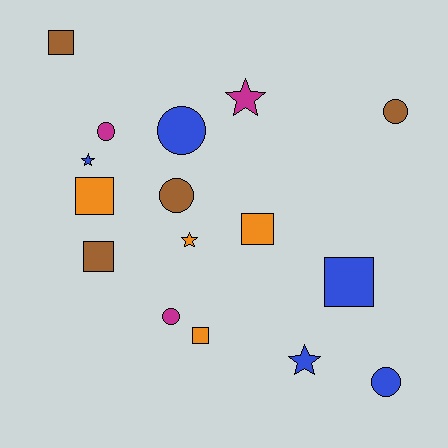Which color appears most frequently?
Blue, with 5 objects.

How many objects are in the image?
There are 16 objects.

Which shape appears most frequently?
Circle, with 6 objects.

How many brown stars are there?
There are no brown stars.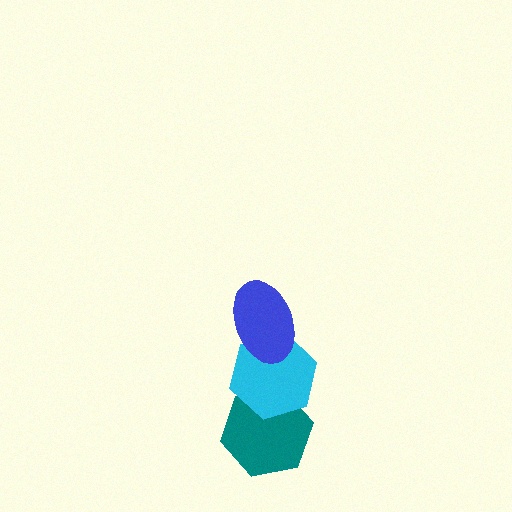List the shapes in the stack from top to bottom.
From top to bottom: the blue ellipse, the cyan hexagon, the teal hexagon.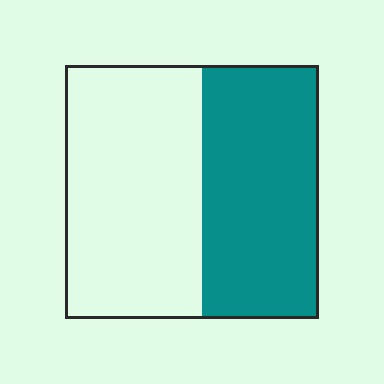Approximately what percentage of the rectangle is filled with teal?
Approximately 45%.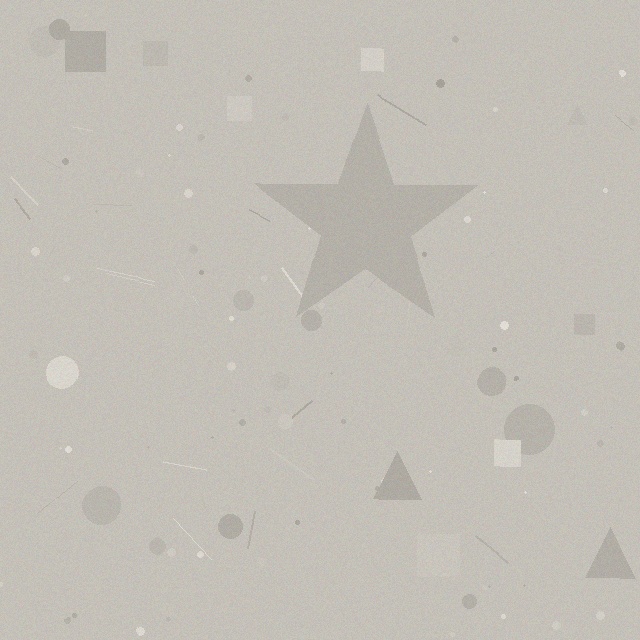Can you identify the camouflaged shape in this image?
The camouflaged shape is a star.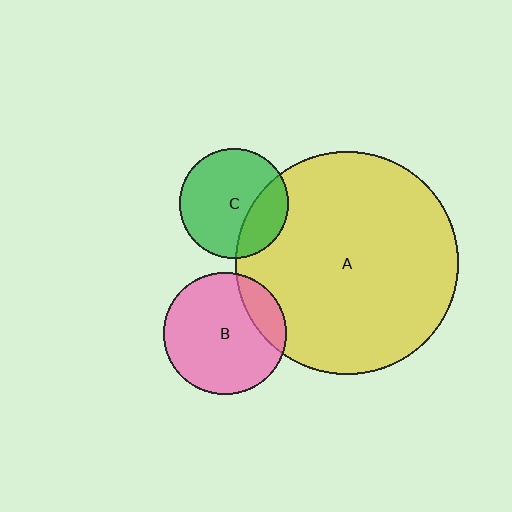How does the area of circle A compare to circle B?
Approximately 3.3 times.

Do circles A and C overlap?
Yes.